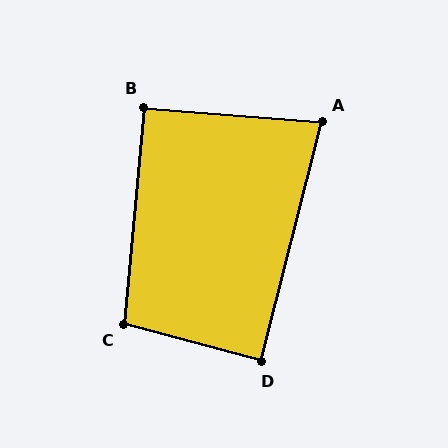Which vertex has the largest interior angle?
C, at approximately 100 degrees.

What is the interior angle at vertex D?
Approximately 90 degrees (approximately right).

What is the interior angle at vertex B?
Approximately 90 degrees (approximately right).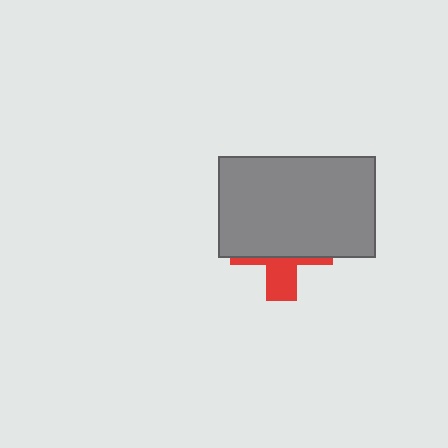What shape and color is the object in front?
The object in front is a gray rectangle.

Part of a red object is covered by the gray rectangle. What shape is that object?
It is a cross.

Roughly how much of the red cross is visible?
A small part of it is visible (roughly 35%).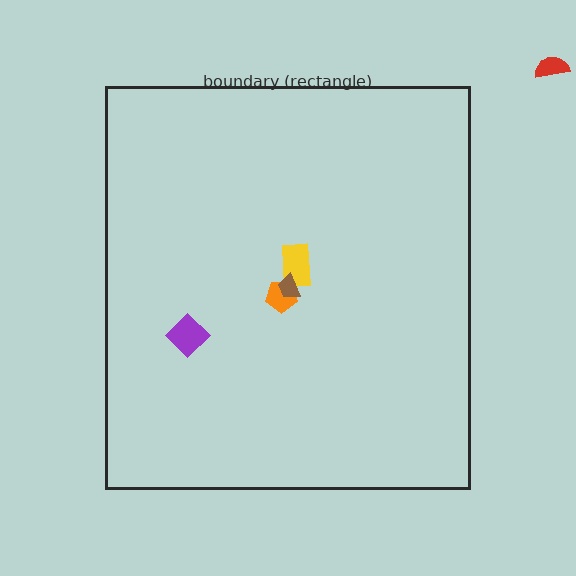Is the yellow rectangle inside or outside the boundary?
Inside.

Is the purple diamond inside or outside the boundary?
Inside.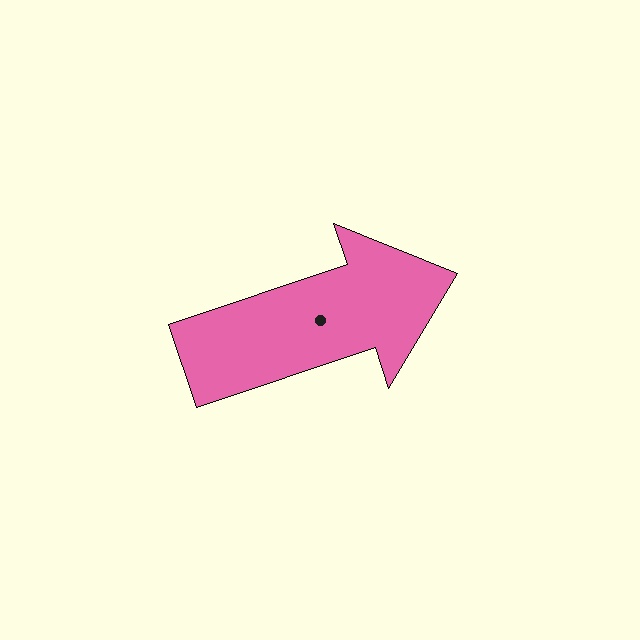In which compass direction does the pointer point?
East.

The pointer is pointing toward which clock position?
Roughly 2 o'clock.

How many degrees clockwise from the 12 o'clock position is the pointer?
Approximately 71 degrees.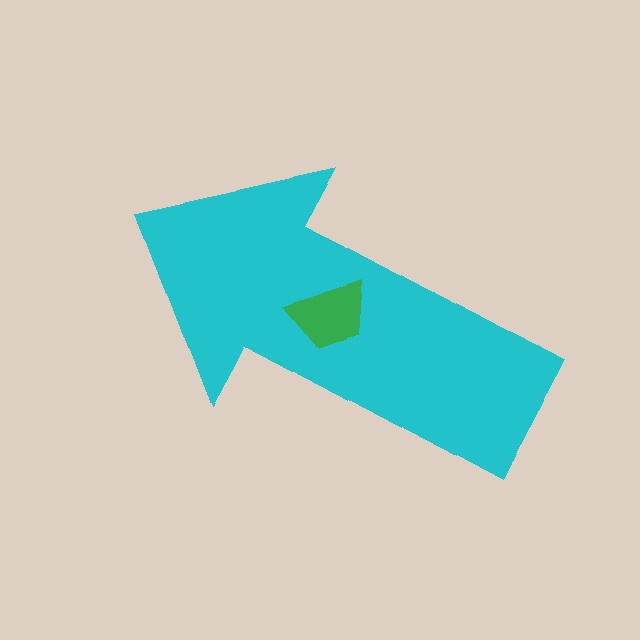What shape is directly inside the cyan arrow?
The green trapezoid.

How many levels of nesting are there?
2.